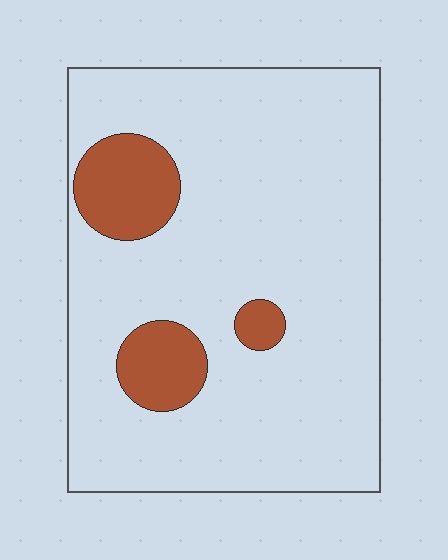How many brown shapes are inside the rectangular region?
3.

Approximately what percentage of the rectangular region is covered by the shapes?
Approximately 15%.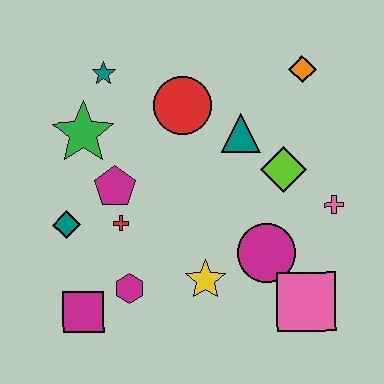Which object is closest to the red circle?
The teal triangle is closest to the red circle.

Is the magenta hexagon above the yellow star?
No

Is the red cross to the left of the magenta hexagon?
Yes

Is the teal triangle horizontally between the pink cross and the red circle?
Yes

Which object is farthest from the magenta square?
The orange diamond is farthest from the magenta square.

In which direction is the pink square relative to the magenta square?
The pink square is to the right of the magenta square.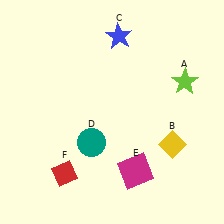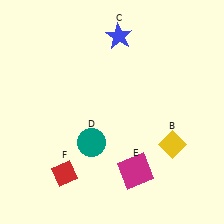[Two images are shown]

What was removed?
The lime star (A) was removed in Image 2.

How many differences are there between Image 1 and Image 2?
There is 1 difference between the two images.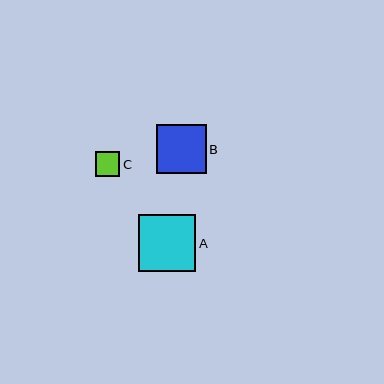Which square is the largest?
Square A is the largest with a size of approximately 57 pixels.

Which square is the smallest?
Square C is the smallest with a size of approximately 25 pixels.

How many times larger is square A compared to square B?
Square A is approximately 1.2 times the size of square B.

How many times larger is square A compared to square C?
Square A is approximately 2.3 times the size of square C.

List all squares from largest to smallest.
From largest to smallest: A, B, C.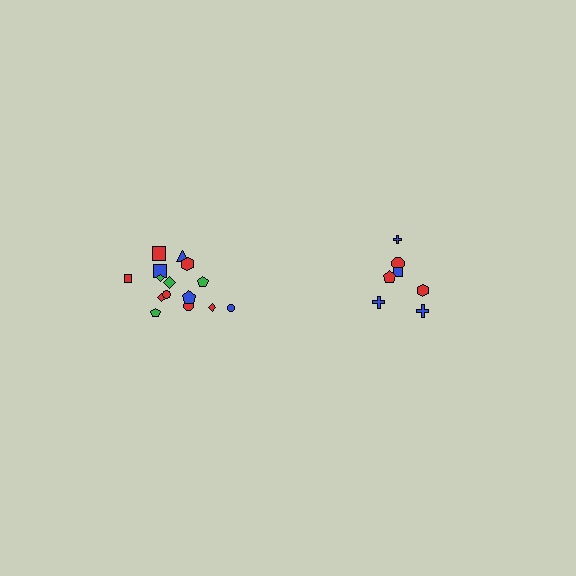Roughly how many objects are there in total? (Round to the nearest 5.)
Roughly 20 objects in total.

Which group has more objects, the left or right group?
The left group.